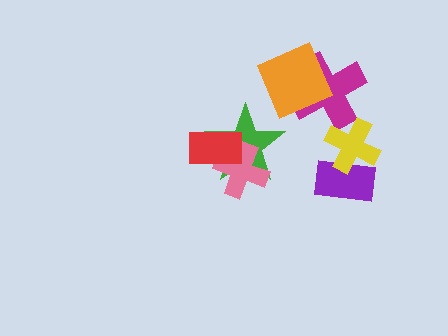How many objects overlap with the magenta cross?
2 objects overlap with the magenta cross.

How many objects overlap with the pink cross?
2 objects overlap with the pink cross.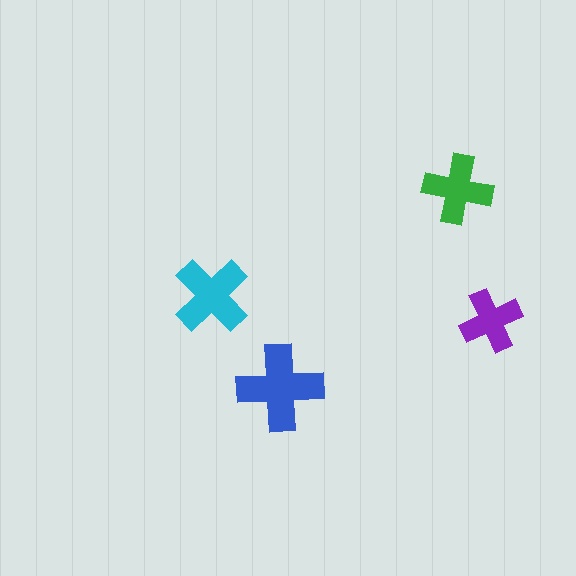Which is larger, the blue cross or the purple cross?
The blue one.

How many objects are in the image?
There are 4 objects in the image.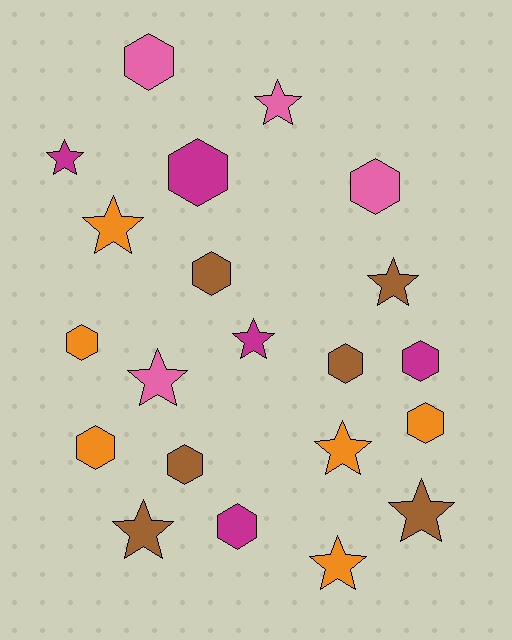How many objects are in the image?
There are 21 objects.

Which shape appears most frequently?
Hexagon, with 11 objects.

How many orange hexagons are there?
There are 3 orange hexagons.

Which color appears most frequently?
Brown, with 6 objects.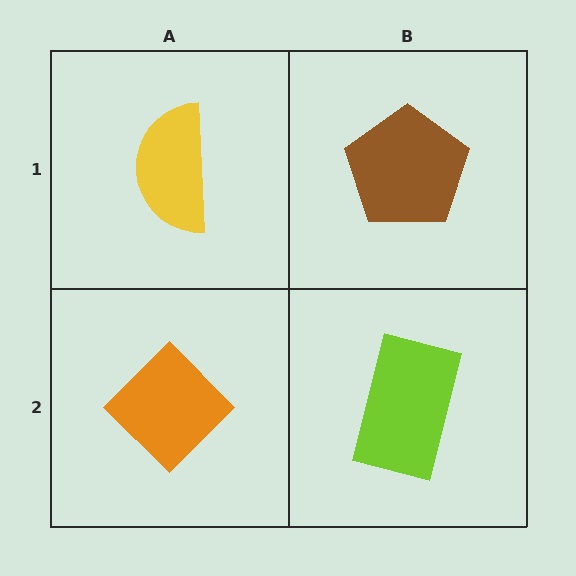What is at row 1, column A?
A yellow semicircle.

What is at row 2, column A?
An orange diamond.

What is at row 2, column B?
A lime rectangle.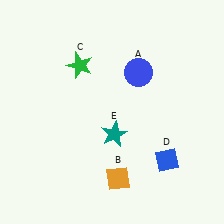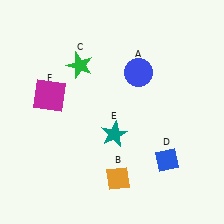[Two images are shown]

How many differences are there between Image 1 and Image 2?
There is 1 difference between the two images.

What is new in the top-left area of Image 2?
A magenta square (F) was added in the top-left area of Image 2.